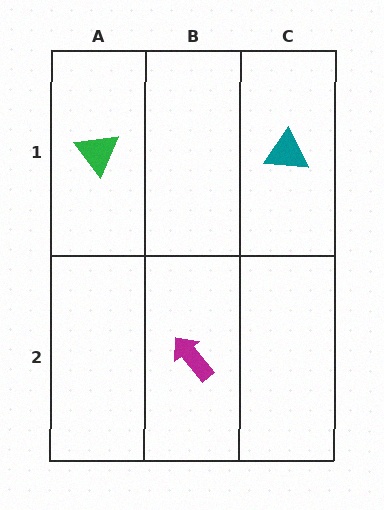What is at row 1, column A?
A green triangle.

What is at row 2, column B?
A magenta arrow.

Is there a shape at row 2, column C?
No, that cell is empty.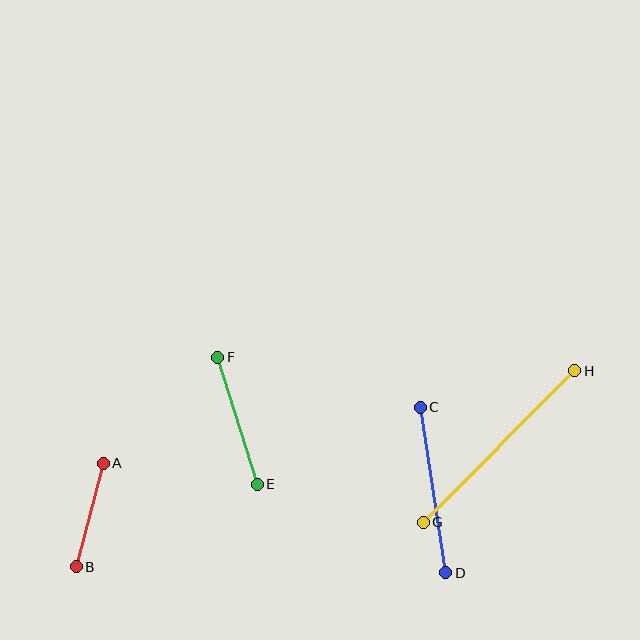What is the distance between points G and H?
The distance is approximately 214 pixels.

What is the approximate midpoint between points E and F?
The midpoint is at approximately (237, 421) pixels.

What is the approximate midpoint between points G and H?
The midpoint is at approximately (499, 446) pixels.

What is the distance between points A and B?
The distance is approximately 107 pixels.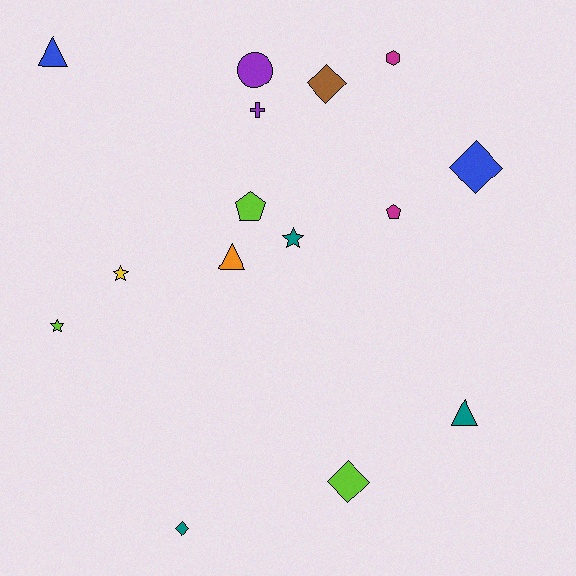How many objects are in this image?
There are 15 objects.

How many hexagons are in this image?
There is 1 hexagon.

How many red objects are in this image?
There are no red objects.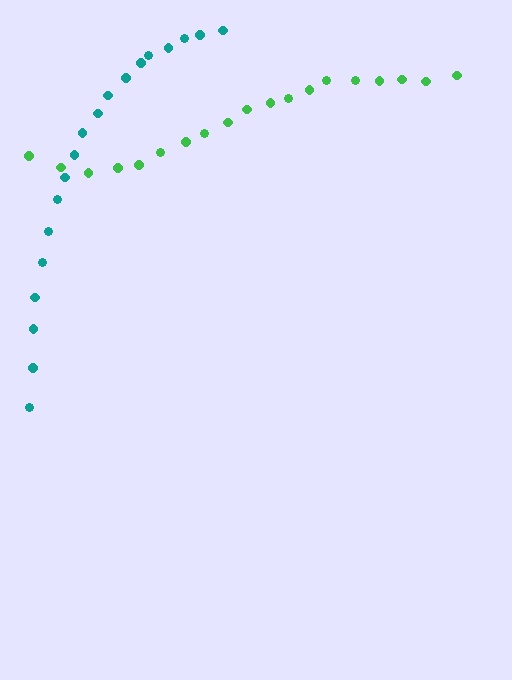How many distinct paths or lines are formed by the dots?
There are 2 distinct paths.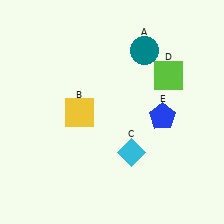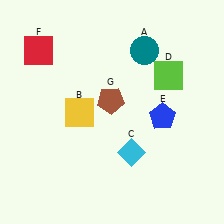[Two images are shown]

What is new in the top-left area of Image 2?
A brown pentagon (G) was added in the top-left area of Image 2.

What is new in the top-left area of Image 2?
A red square (F) was added in the top-left area of Image 2.